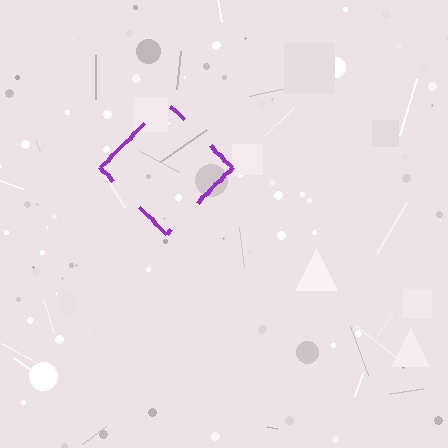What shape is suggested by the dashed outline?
The dashed outline suggests a diamond.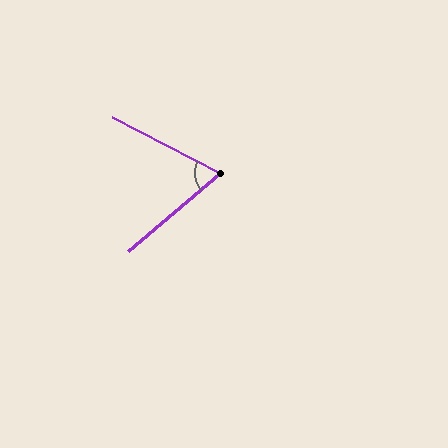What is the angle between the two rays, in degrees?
Approximately 68 degrees.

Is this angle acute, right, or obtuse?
It is acute.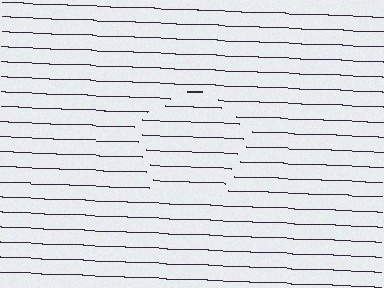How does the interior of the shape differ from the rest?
The interior of the shape contains the same grating, shifted by half a period — the contour is defined by the phase discontinuity where line-ends from the inner and outer gratings abut.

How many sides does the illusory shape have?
5 sides — the line-ends trace a pentagon.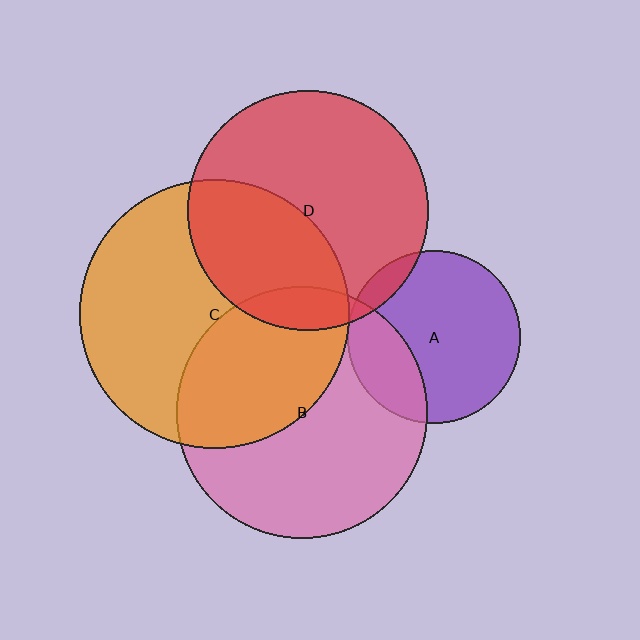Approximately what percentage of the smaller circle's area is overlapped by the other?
Approximately 10%.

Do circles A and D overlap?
Yes.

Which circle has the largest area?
Circle C (orange).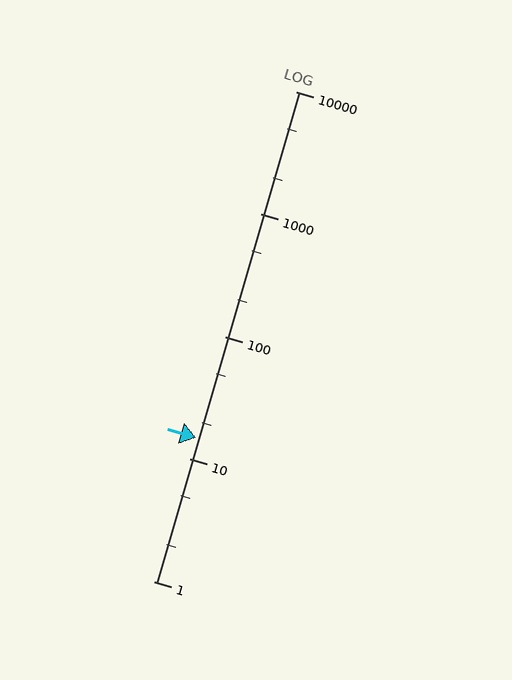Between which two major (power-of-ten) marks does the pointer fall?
The pointer is between 10 and 100.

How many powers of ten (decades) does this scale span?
The scale spans 4 decades, from 1 to 10000.